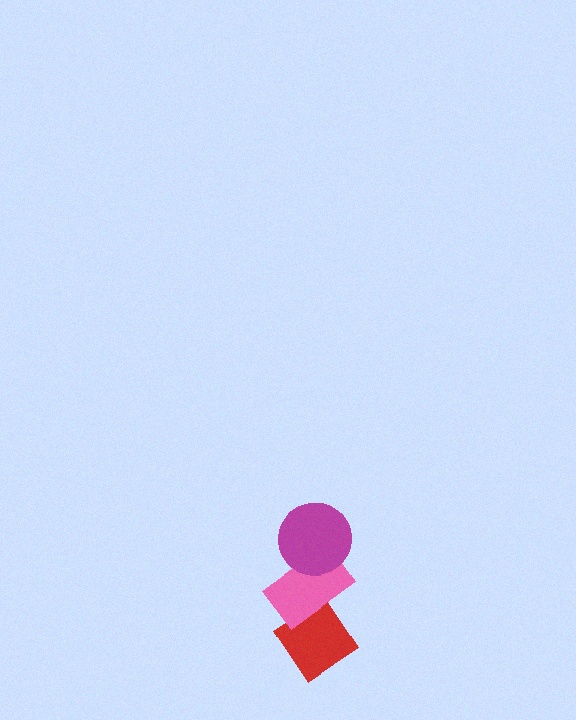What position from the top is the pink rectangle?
The pink rectangle is 2nd from the top.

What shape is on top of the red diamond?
The pink rectangle is on top of the red diamond.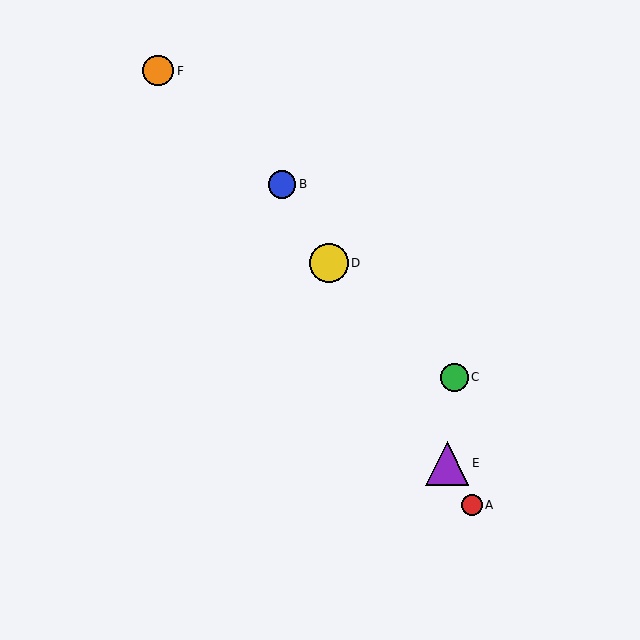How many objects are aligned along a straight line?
4 objects (A, B, D, E) are aligned along a straight line.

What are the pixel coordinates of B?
Object B is at (282, 184).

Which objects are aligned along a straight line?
Objects A, B, D, E are aligned along a straight line.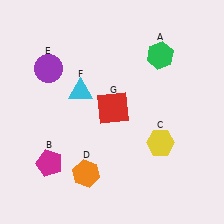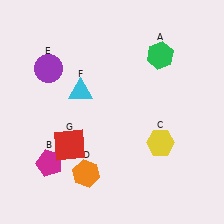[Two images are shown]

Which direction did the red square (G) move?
The red square (G) moved left.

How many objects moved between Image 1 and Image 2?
1 object moved between the two images.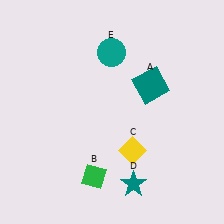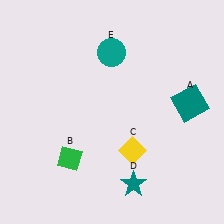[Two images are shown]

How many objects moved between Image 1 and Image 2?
2 objects moved between the two images.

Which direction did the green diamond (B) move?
The green diamond (B) moved left.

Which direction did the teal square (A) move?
The teal square (A) moved right.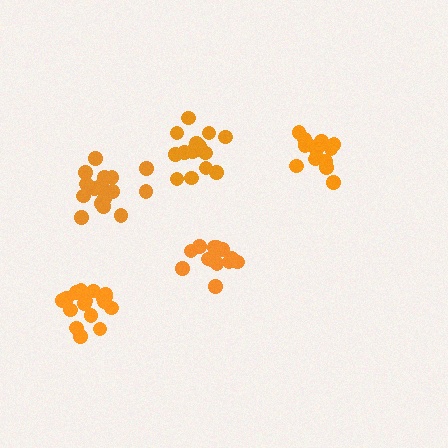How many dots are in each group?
Group 1: 14 dots, Group 2: 15 dots, Group 3: 15 dots, Group 4: 17 dots, Group 5: 16 dots (77 total).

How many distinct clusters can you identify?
There are 5 distinct clusters.